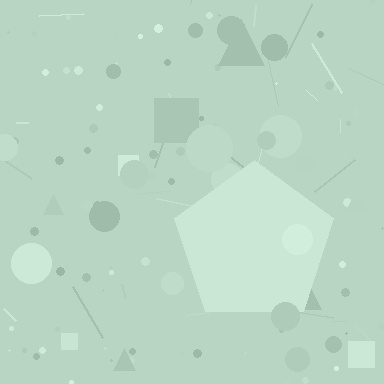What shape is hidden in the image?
A pentagon is hidden in the image.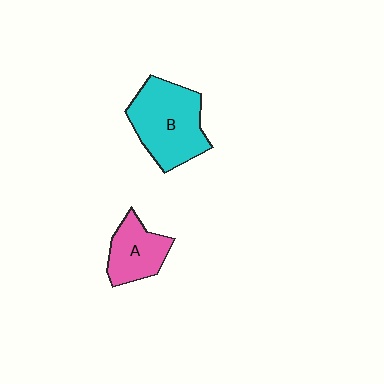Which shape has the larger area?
Shape B (cyan).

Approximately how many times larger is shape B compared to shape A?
Approximately 1.7 times.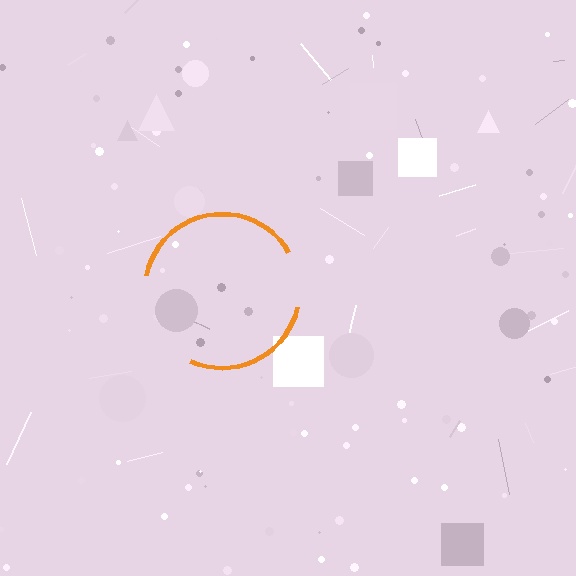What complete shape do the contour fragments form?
The contour fragments form a circle.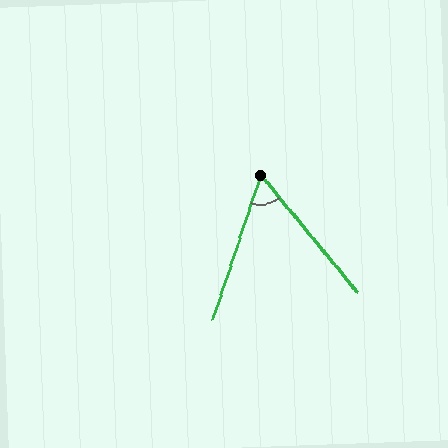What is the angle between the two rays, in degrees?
Approximately 58 degrees.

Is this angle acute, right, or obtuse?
It is acute.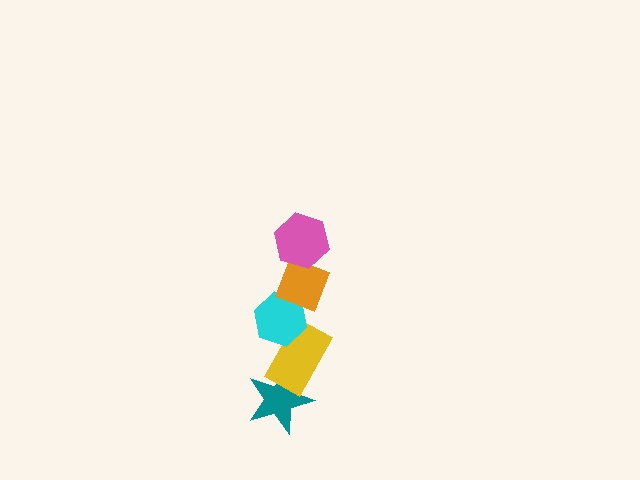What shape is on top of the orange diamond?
The pink hexagon is on top of the orange diamond.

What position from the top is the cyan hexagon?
The cyan hexagon is 3rd from the top.